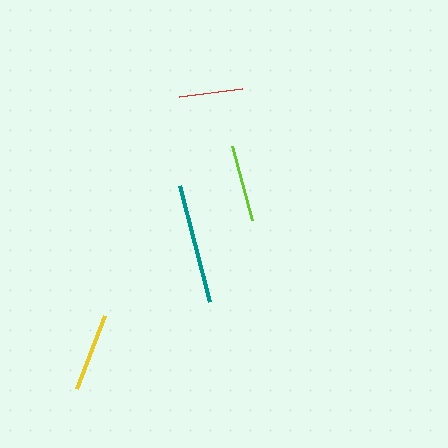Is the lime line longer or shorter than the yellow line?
The yellow line is longer than the lime line.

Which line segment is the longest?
The teal line is the longest at approximately 120 pixels.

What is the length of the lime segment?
The lime segment is approximately 76 pixels long.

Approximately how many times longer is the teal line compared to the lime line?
The teal line is approximately 1.6 times the length of the lime line.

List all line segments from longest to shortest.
From longest to shortest: teal, yellow, lime, red.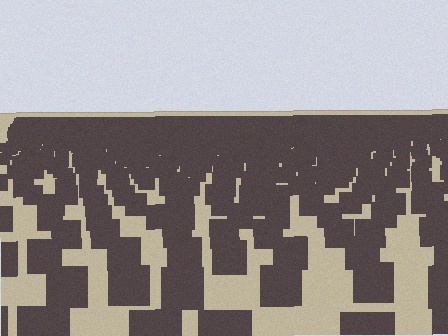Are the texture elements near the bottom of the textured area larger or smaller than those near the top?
Larger. Near the bottom, elements are closer to the viewer and appear at a bigger on-screen size.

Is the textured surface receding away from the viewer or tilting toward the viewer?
The surface is receding away from the viewer. Texture elements get smaller and denser toward the top.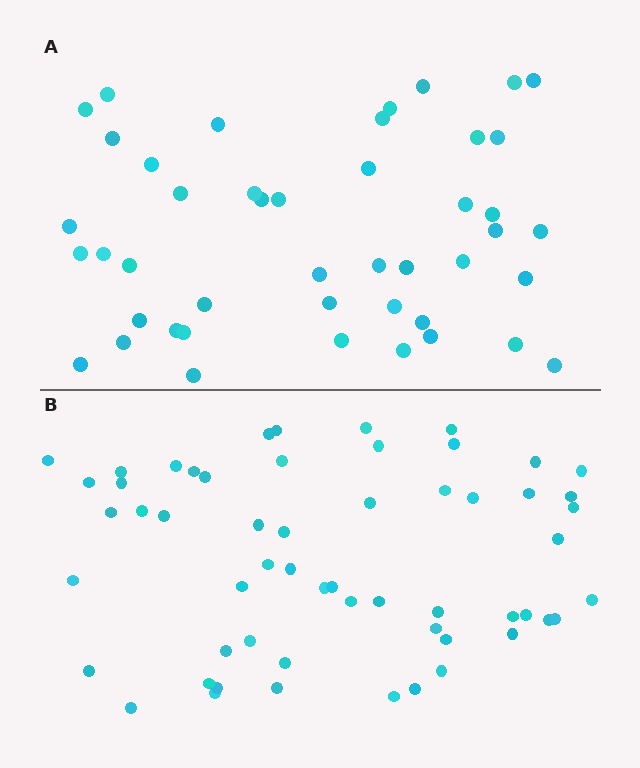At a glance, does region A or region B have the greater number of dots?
Region B (the bottom region) has more dots.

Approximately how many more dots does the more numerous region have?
Region B has roughly 12 or so more dots than region A.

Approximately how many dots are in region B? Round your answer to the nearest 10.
About 60 dots. (The exact count is 57, which rounds to 60.)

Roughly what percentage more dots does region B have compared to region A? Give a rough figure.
About 25% more.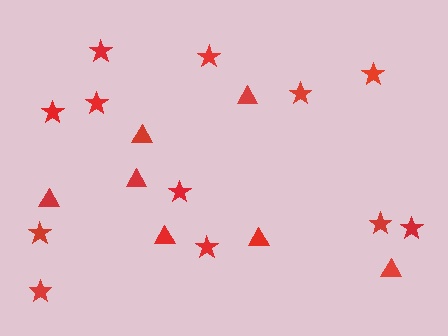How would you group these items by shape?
There are 2 groups: one group of stars (12) and one group of triangles (7).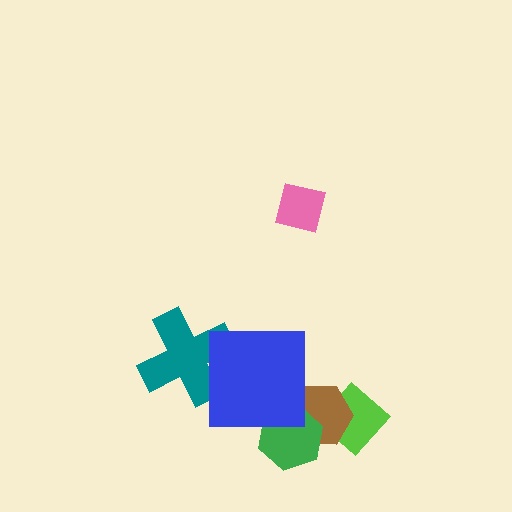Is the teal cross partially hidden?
Yes, it is partially covered by another shape.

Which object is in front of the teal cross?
The blue square is in front of the teal cross.